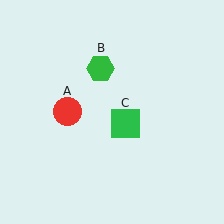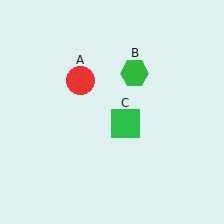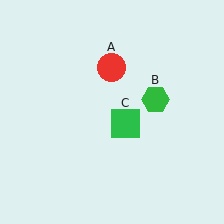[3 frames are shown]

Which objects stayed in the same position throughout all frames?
Green square (object C) remained stationary.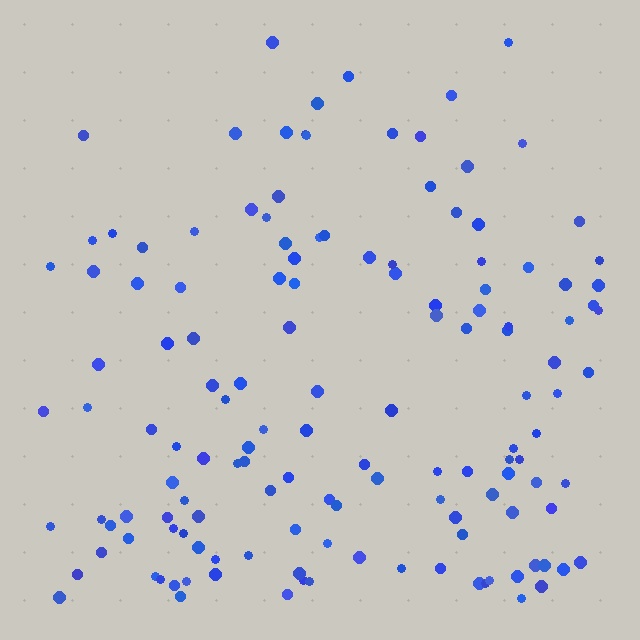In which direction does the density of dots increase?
From top to bottom, with the bottom side densest.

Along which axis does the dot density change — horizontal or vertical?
Vertical.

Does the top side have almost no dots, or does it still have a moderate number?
Still a moderate number, just noticeably fewer than the bottom.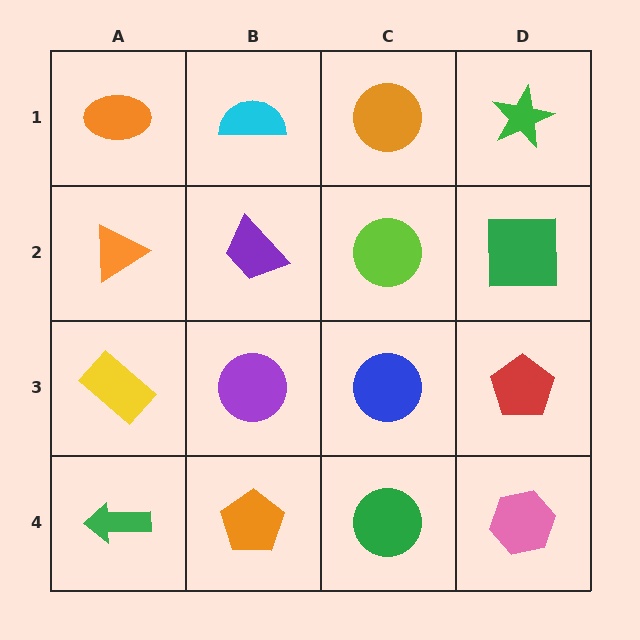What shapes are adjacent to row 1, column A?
An orange triangle (row 2, column A), a cyan semicircle (row 1, column B).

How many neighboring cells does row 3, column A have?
3.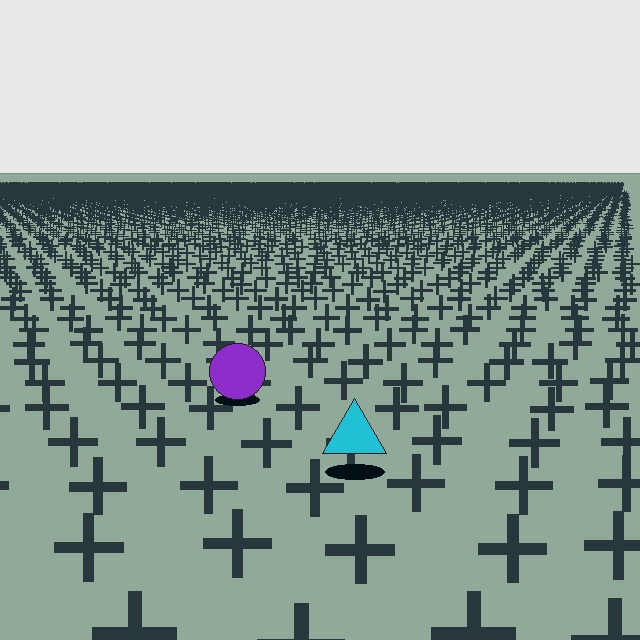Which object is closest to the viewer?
The cyan triangle is closest. The texture marks near it are larger and more spread out.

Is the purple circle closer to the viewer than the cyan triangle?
No. The cyan triangle is closer — you can tell from the texture gradient: the ground texture is coarser near it.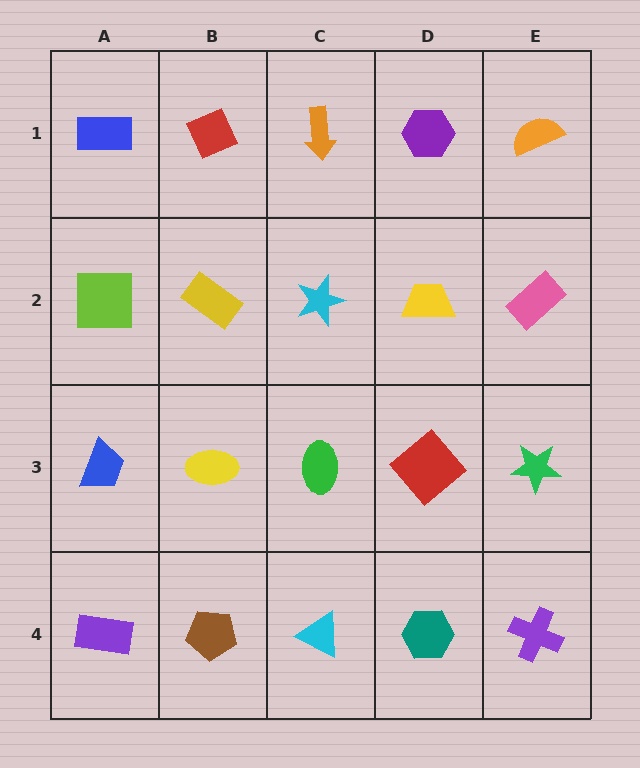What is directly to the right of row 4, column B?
A cyan triangle.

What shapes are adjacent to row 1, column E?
A pink rectangle (row 2, column E), a purple hexagon (row 1, column D).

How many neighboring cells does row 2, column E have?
3.